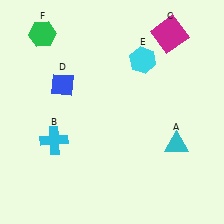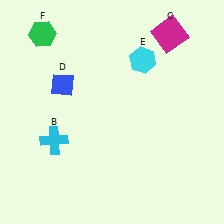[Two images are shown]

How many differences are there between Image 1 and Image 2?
There is 1 difference between the two images.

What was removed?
The cyan triangle (A) was removed in Image 2.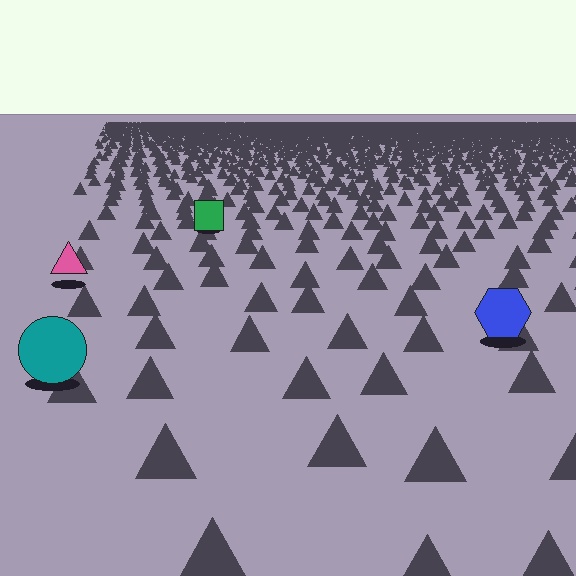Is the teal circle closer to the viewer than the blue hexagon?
Yes. The teal circle is closer — you can tell from the texture gradient: the ground texture is coarser near it.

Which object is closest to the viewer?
The teal circle is closest. The texture marks near it are larger and more spread out.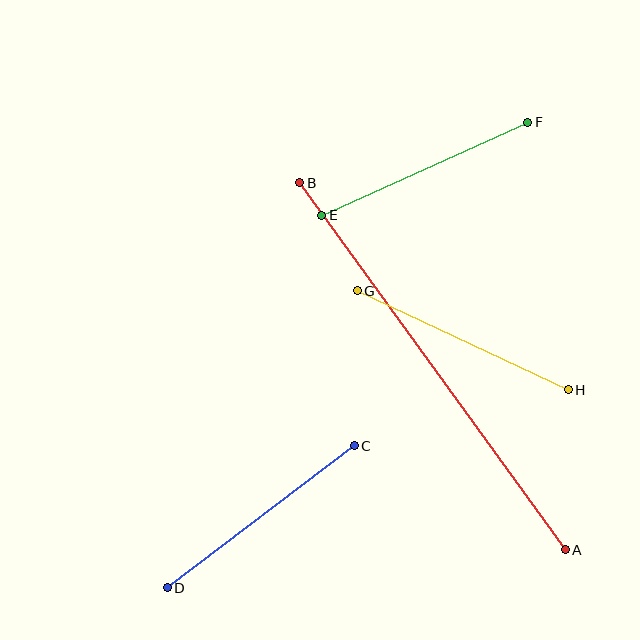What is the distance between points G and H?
The distance is approximately 233 pixels.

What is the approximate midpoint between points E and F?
The midpoint is at approximately (425, 169) pixels.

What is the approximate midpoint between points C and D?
The midpoint is at approximately (261, 517) pixels.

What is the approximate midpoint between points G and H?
The midpoint is at approximately (463, 340) pixels.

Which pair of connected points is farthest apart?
Points A and B are farthest apart.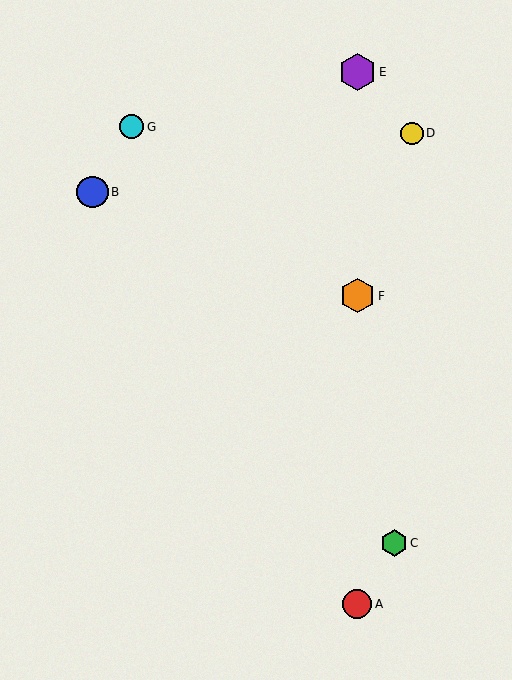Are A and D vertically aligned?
No, A is at x≈357 and D is at x≈412.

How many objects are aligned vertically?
3 objects (A, E, F) are aligned vertically.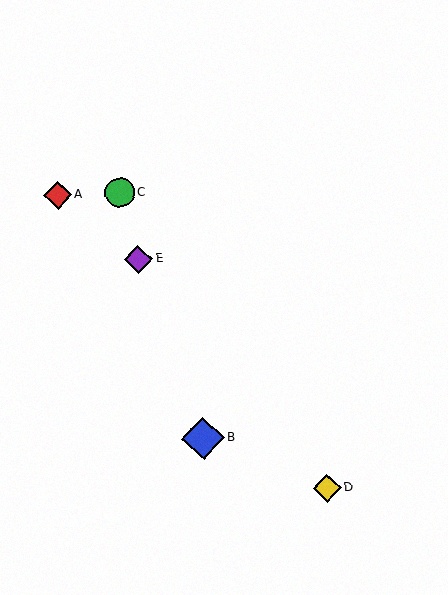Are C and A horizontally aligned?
Yes, both are at y≈193.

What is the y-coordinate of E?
Object E is at y≈259.